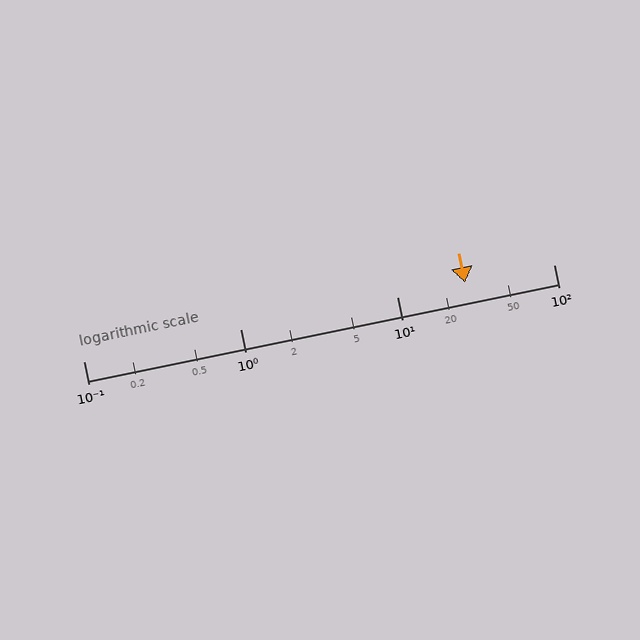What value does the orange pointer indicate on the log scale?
The pointer indicates approximately 27.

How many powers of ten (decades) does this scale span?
The scale spans 3 decades, from 0.1 to 100.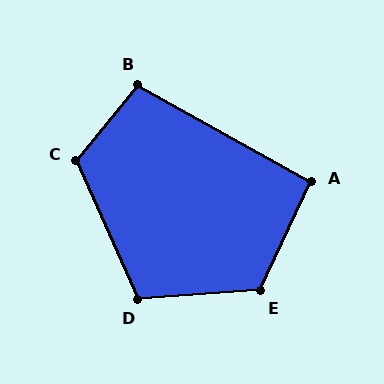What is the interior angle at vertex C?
Approximately 117 degrees (obtuse).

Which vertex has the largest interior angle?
E, at approximately 119 degrees.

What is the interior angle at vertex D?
Approximately 110 degrees (obtuse).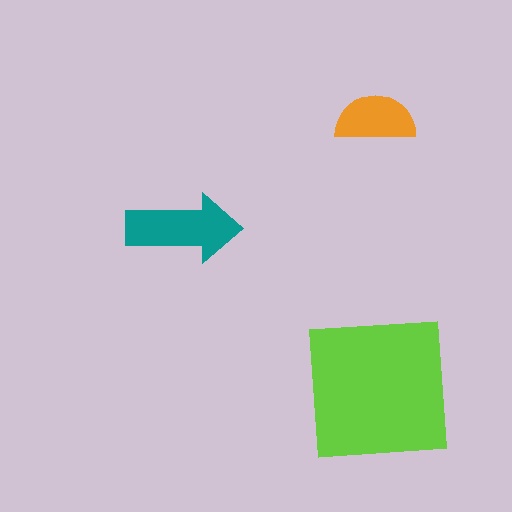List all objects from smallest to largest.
The orange semicircle, the teal arrow, the lime square.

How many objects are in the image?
There are 3 objects in the image.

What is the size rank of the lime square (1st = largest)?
1st.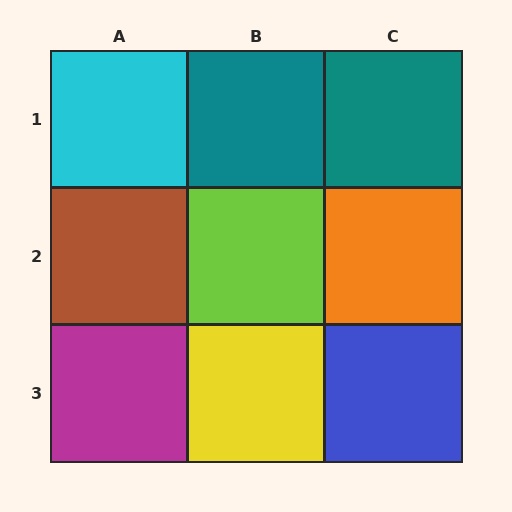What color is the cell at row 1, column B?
Teal.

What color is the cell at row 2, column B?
Lime.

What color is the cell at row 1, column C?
Teal.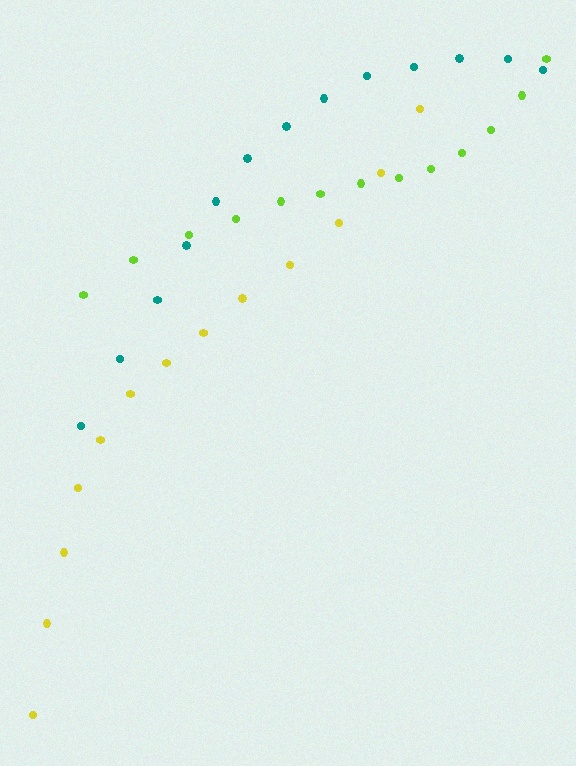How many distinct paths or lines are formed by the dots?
There are 3 distinct paths.